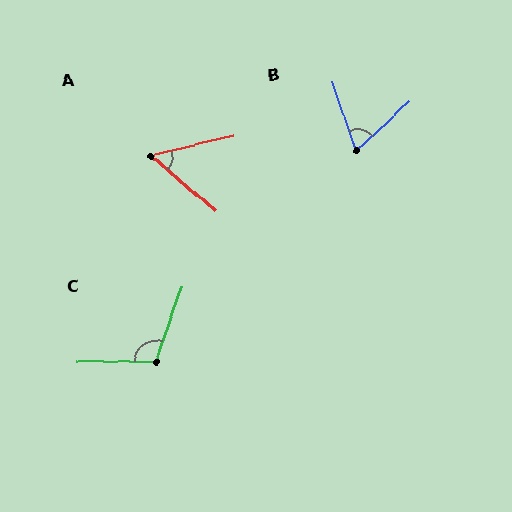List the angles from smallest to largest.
A (54°), B (67°), C (109°).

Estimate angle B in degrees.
Approximately 67 degrees.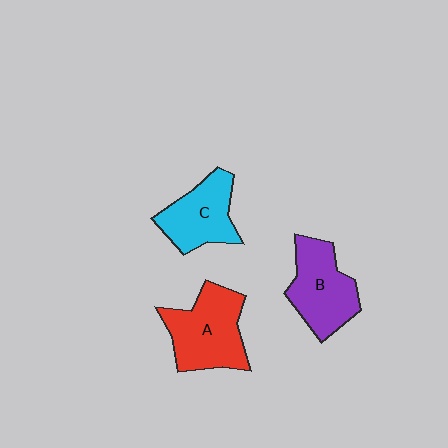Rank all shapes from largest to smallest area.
From largest to smallest: A (red), B (purple), C (cyan).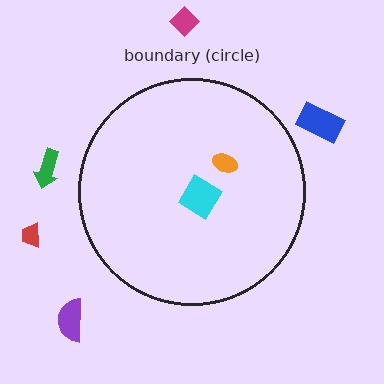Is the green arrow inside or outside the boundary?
Outside.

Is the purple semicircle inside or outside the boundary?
Outside.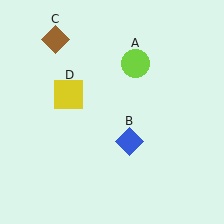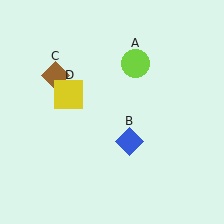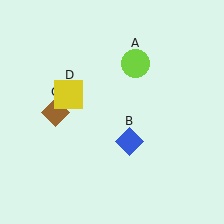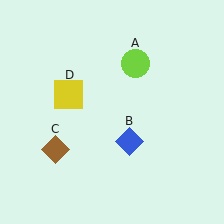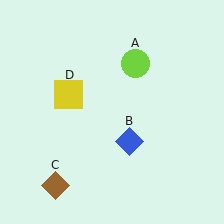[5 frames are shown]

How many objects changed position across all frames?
1 object changed position: brown diamond (object C).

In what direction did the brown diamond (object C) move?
The brown diamond (object C) moved down.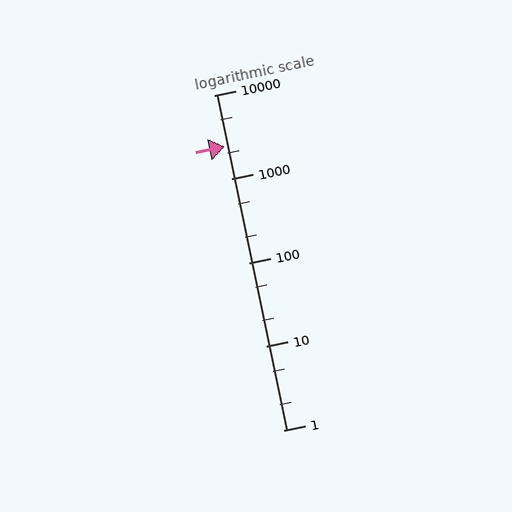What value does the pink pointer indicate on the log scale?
The pointer indicates approximately 2400.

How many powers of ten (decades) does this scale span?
The scale spans 4 decades, from 1 to 10000.